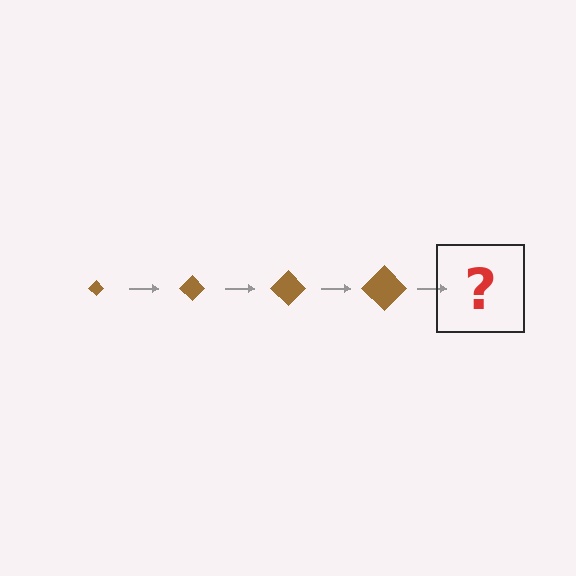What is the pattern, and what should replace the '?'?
The pattern is that the diamond gets progressively larger each step. The '?' should be a brown diamond, larger than the previous one.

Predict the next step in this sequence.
The next step is a brown diamond, larger than the previous one.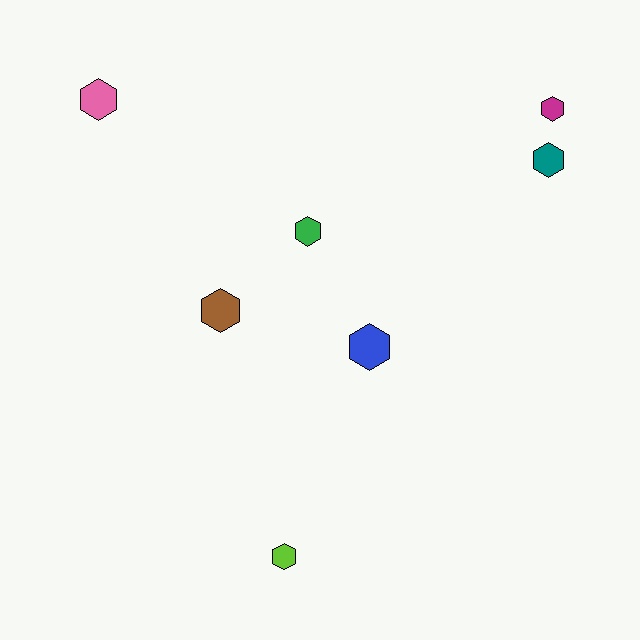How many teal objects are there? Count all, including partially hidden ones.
There is 1 teal object.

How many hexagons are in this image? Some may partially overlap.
There are 7 hexagons.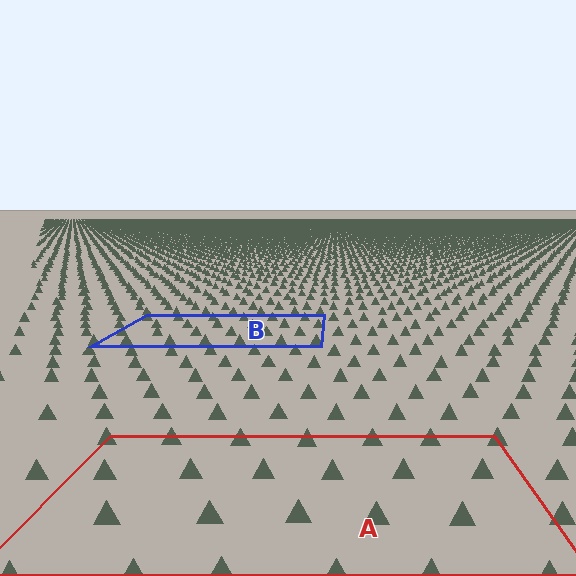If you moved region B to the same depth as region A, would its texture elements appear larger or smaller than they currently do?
They would appear larger. At a closer depth, the same texture elements are projected at a bigger on-screen size.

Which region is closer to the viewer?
Region A is closer. The texture elements there are larger and more spread out.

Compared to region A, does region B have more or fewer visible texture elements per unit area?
Region B has more texture elements per unit area — they are packed more densely because it is farther away.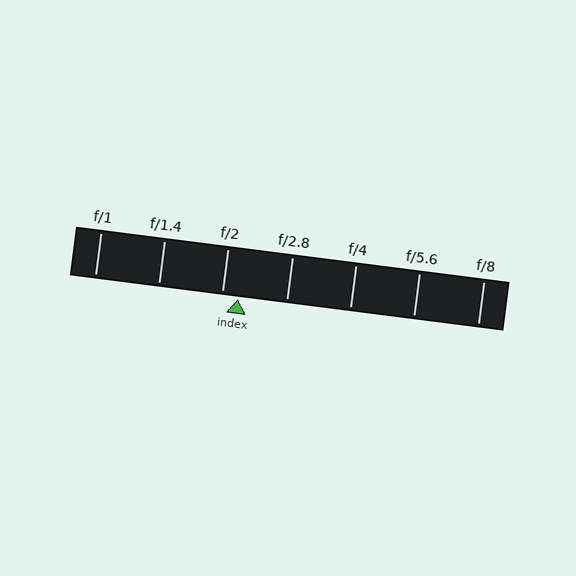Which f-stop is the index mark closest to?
The index mark is closest to f/2.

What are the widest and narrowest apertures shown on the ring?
The widest aperture shown is f/1 and the narrowest is f/8.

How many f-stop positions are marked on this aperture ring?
There are 7 f-stop positions marked.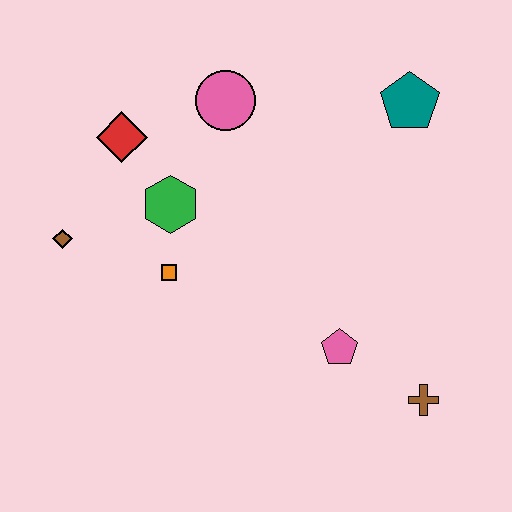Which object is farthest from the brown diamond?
The brown cross is farthest from the brown diamond.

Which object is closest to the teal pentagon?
The pink circle is closest to the teal pentagon.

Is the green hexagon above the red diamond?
No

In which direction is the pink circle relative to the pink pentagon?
The pink circle is above the pink pentagon.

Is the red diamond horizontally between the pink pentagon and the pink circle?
No